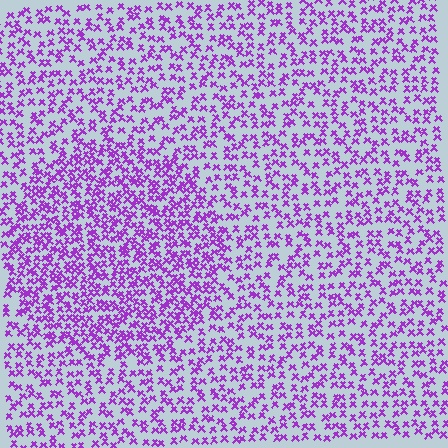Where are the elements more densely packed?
The elements are more densely packed inside the circle boundary.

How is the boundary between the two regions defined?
The boundary is defined by a change in element density (approximately 1.7x ratio). All elements are the same color, size, and shape.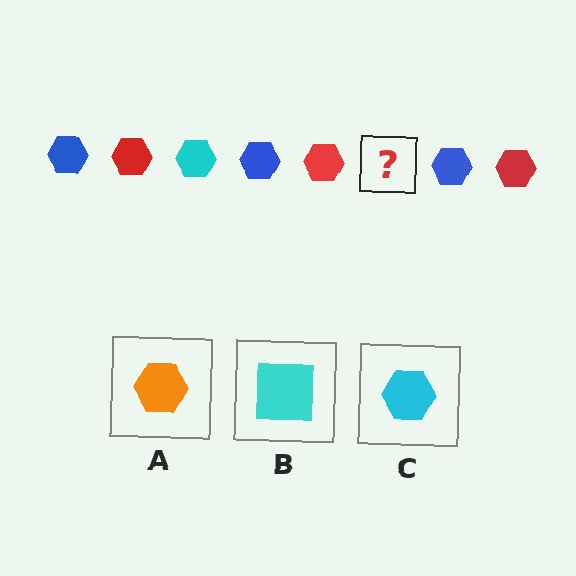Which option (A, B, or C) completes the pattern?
C.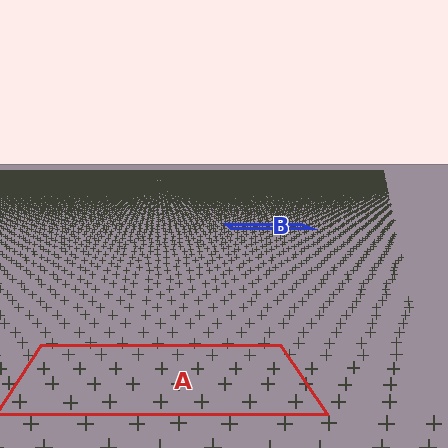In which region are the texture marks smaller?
The texture marks are smaller in region B, because it is farther away.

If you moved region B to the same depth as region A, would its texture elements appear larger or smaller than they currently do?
They would appear larger. At a closer depth, the same texture elements are projected at a bigger on-screen size.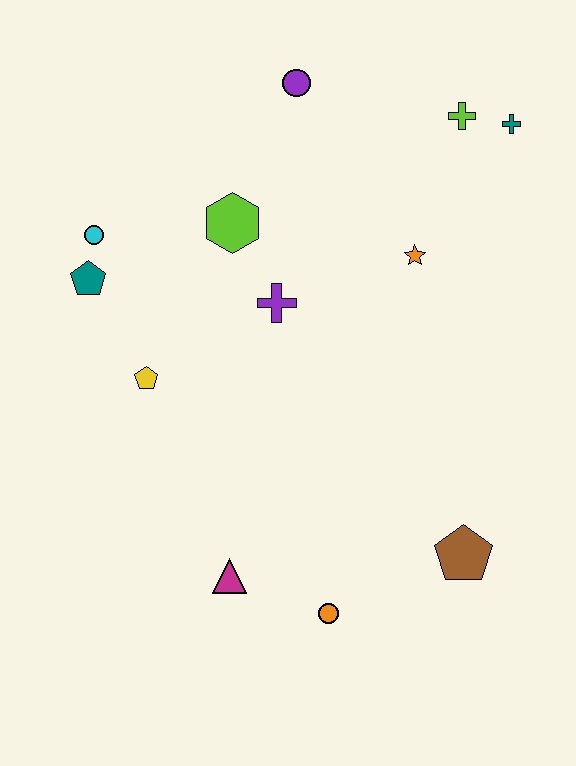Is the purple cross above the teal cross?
No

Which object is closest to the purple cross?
The lime hexagon is closest to the purple cross.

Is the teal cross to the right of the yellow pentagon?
Yes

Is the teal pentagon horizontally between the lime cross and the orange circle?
No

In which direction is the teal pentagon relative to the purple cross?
The teal pentagon is to the left of the purple cross.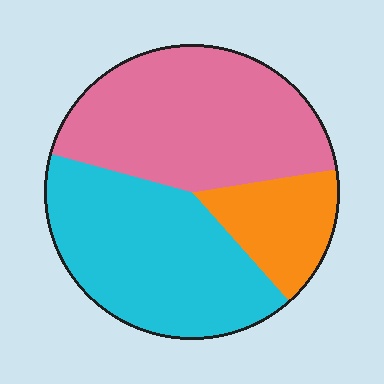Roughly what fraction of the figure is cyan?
Cyan takes up between a quarter and a half of the figure.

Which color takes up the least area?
Orange, at roughly 15%.